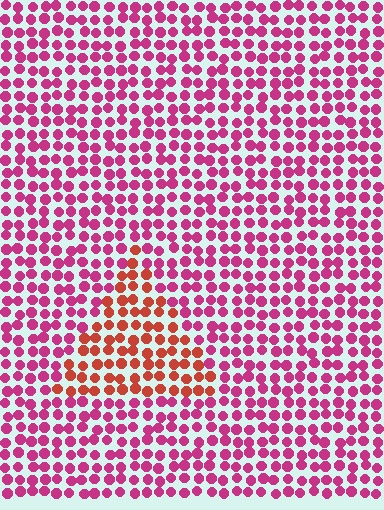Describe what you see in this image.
The image is filled with small magenta elements in a uniform arrangement. A triangle-shaped region is visible where the elements are tinted to a slightly different hue, forming a subtle color boundary.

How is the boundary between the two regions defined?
The boundary is defined purely by a slight shift in hue (about 40 degrees). Spacing, size, and orientation are identical on both sides.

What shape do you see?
I see a triangle.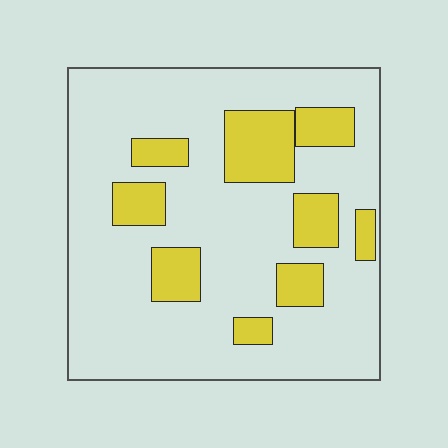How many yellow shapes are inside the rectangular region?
9.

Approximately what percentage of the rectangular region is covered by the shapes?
Approximately 20%.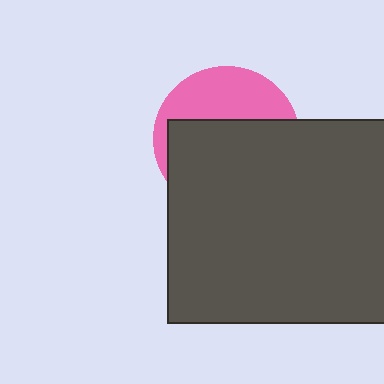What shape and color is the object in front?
The object in front is a dark gray rectangle.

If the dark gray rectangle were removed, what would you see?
You would see the complete pink circle.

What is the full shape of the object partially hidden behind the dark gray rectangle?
The partially hidden object is a pink circle.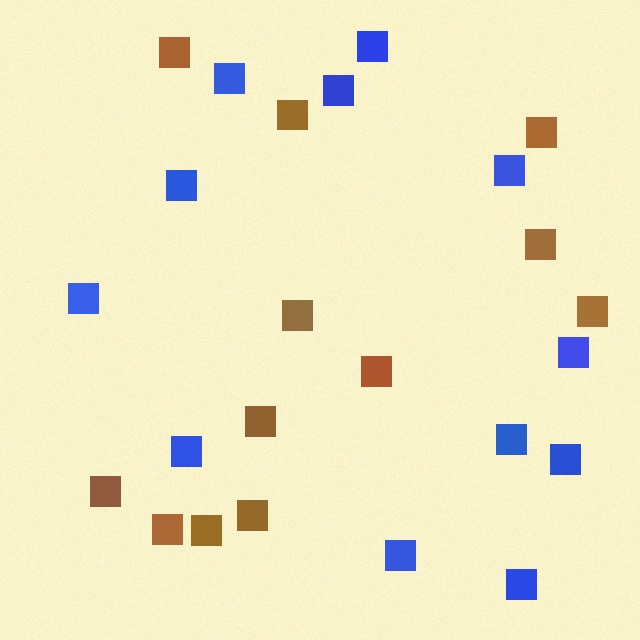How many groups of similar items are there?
There are 2 groups: one group of blue squares (12) and one group of brown squares (12).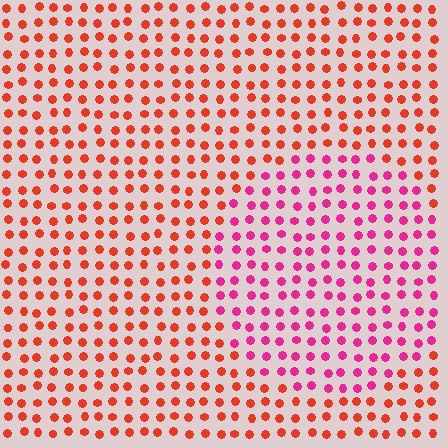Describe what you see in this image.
The image is filled with small red elements in a uniform arrangement. A circle-shaped region is visible where the elements are tinted to a slightly different hue, forming a subtle color boundary.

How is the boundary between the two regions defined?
The boundary is defined purely by a slight shift in hue (about 41 degrees). Spacing, size, and orientation are identical on both sides.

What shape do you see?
I see a circle.